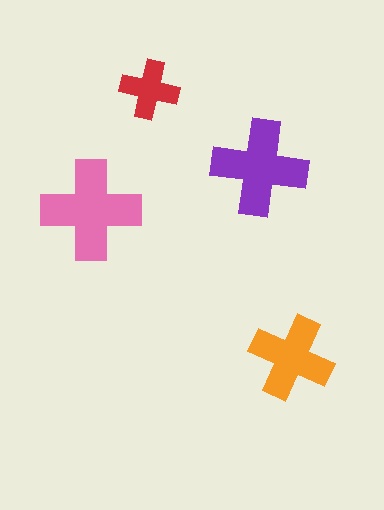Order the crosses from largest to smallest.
the pink one, the purple one, the orange one, the red one.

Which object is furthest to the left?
The pink cross is leftmost.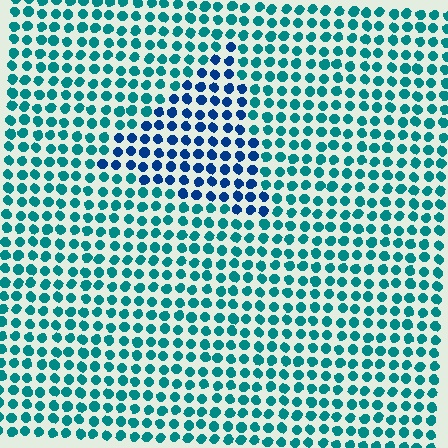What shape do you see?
I see a triangle.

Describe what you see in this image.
The image is filled with small teal elements in a uniform arrangement. A triangle-shaped region is visible where the elements are tinted to a slightly different hue, forming a subtle color boundary.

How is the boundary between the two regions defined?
The boundary is defined purely by a slight shift in hue (about 38 degrees). Spacing, size, and orientation are identical on both sides.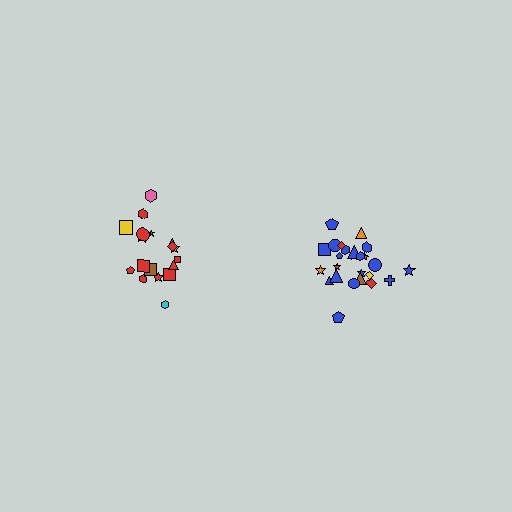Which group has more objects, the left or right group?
The right group.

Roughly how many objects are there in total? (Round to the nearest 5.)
Roughly 45 objects in total.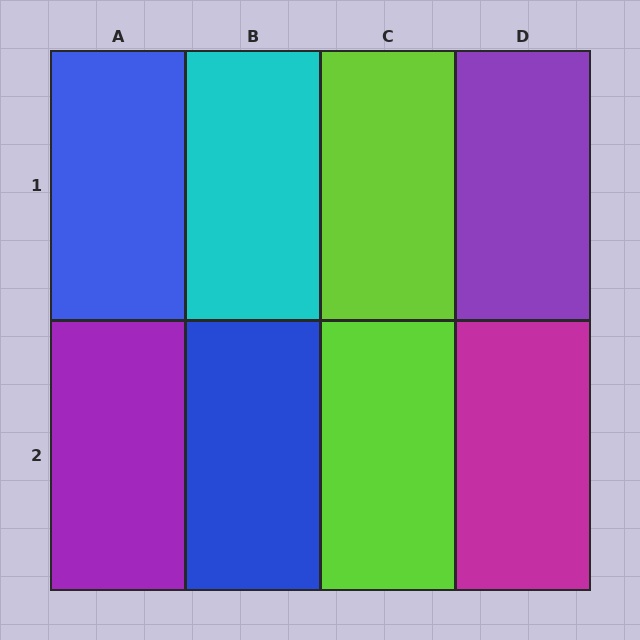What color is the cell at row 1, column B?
Cyan.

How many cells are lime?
2 cells are lime.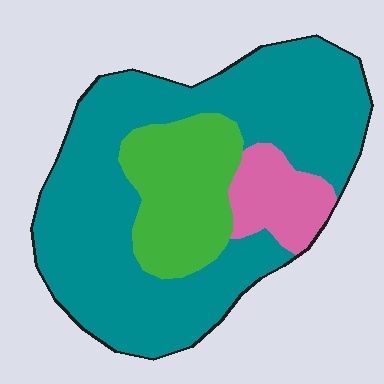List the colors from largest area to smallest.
From largest to smallest: teal, green, pink.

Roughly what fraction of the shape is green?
Green covers roughly 20% of the shape.